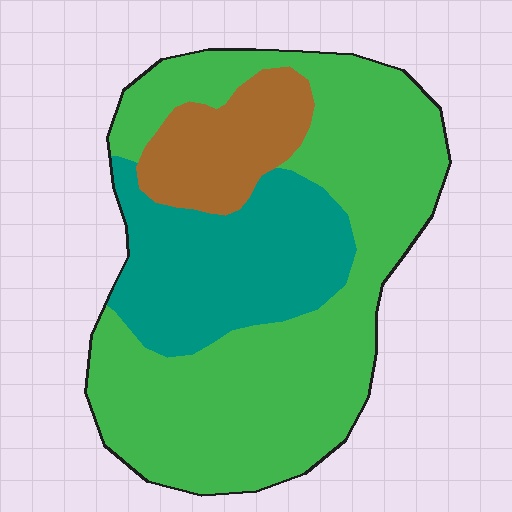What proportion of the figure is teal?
Teal takes up about one quarter (1/4) of the figure.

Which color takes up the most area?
Green, at roughly 60%.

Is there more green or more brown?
Green.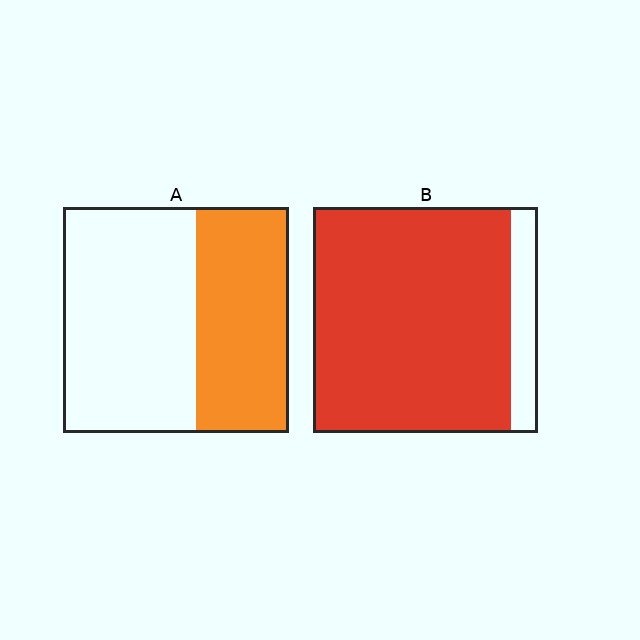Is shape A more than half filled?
No.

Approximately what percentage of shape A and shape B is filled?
A is approximately 40% and B is approximately 90%.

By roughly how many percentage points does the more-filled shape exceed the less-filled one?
By roughly 45 percentage points (B over A).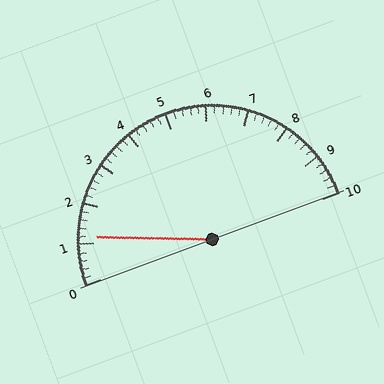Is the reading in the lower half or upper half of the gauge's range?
The reading is in the lower half of the range (0 to 10).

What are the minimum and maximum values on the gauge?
The gauge ranges from 0 to 10.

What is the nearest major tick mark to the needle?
The nearest major tick mark is 1.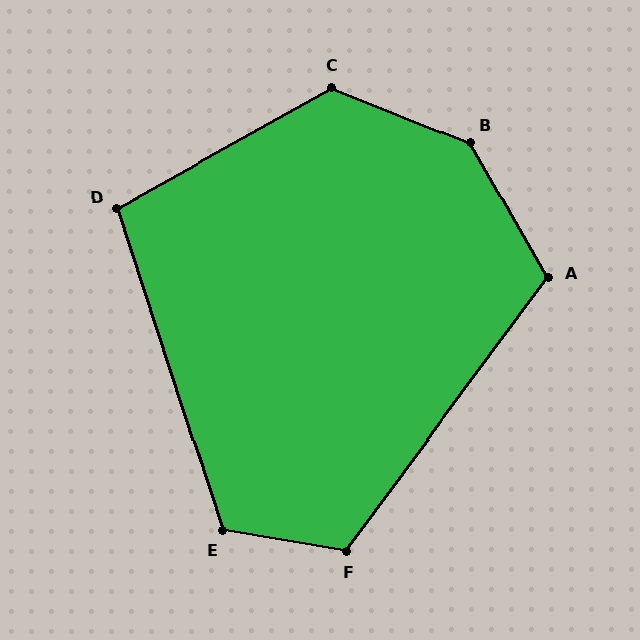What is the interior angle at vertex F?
Approximately 117 degrees (obtuse).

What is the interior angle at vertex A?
Approximately 114 degrees (obtuse).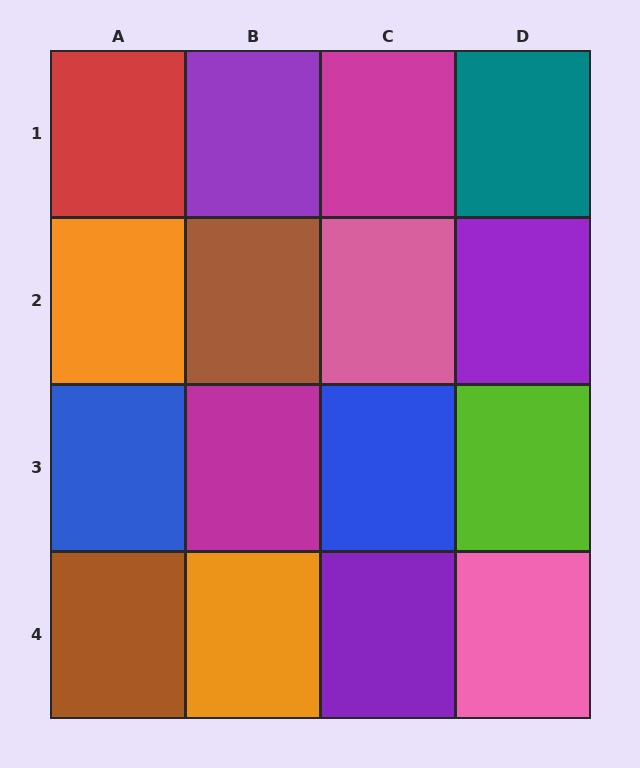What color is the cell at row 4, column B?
Orange.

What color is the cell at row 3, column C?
Blue.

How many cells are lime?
1 cell is lime.